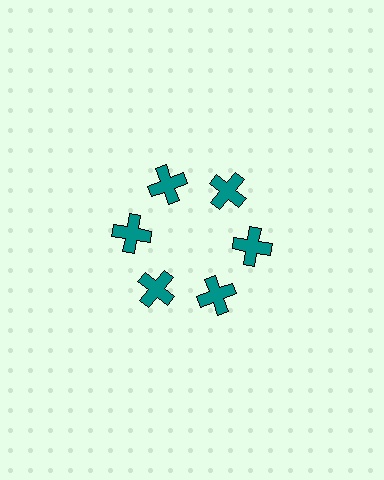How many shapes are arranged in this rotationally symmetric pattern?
There are 6 shapes, arranged in 6 groups of 1.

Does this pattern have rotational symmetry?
Yes, this pattern has 6-fold rotational symmetry. It looks the same after rotating 60 degrees around the center.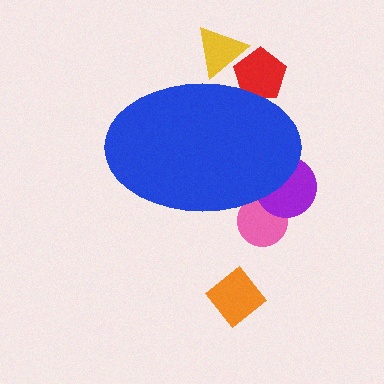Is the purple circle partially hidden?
Yes, the purple circle is partially hidden behind the blue ellipse.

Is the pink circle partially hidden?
Yes, the pink circle is partially hidden behind the blue ellipse.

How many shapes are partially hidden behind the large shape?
4 shapes are partially hidden.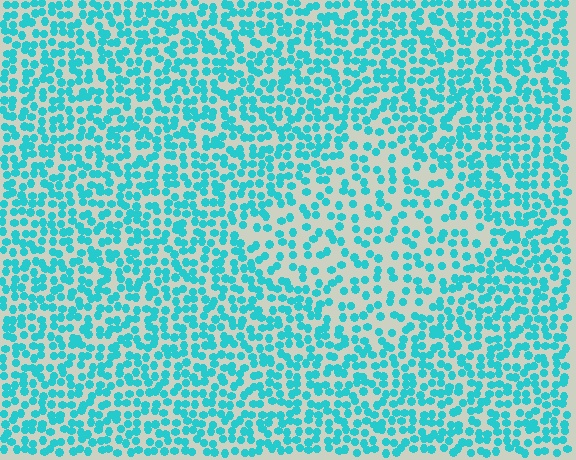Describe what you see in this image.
The image contains small cyan elements arranged at two different densities. A diamond-shaped region is visible where the elements are less densely packed than the surrounding area.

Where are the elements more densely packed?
The elements are more densely packed outside the diamond boundary.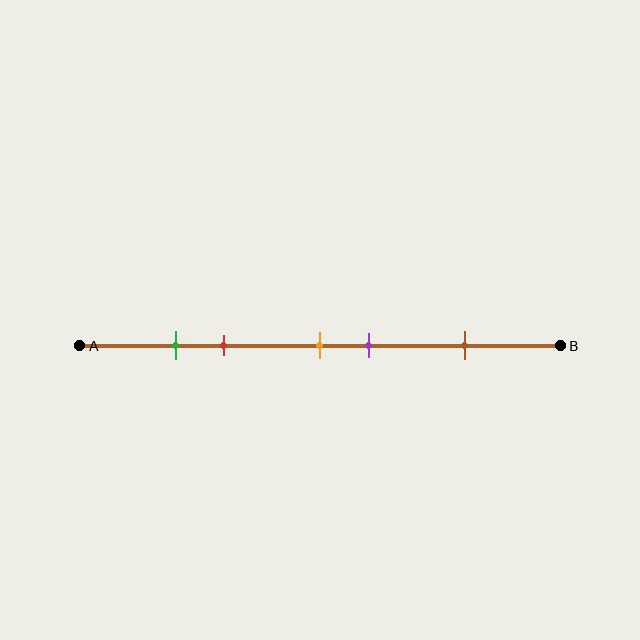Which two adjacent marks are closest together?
The green and red marks are the closest adjacent pair.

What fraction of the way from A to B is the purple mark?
The purple mark is approximately 60% (0.6) of the way from A to B.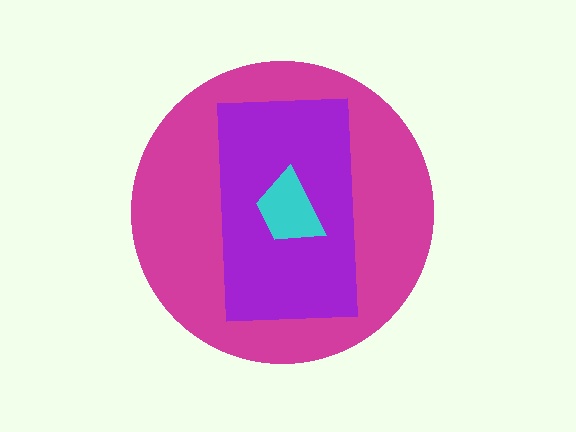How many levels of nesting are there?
3.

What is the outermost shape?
The magenta circle.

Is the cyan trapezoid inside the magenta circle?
Yes.